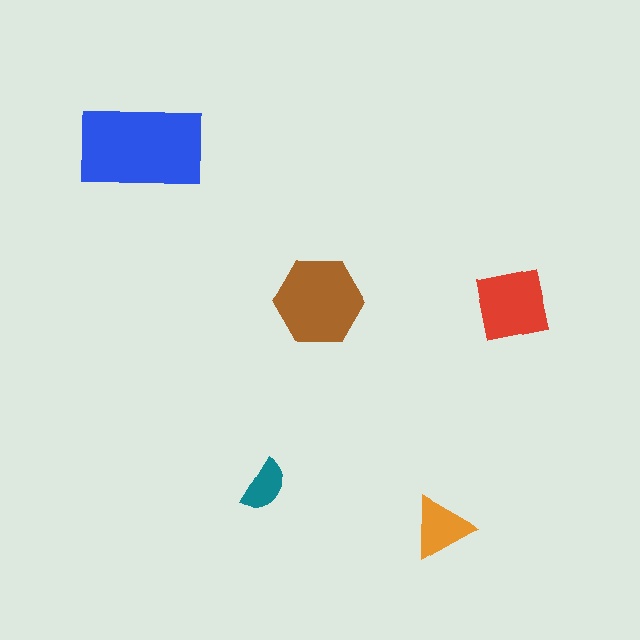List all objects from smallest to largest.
The teal semicircle, the orange triangle, the red square, the brown hexagon, the blue rectangle.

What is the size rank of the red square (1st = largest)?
3rd.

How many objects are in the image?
There are 5 objects in the image.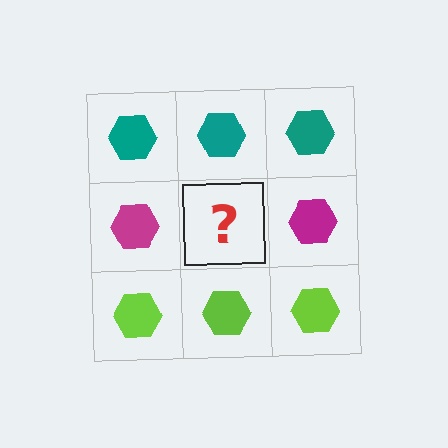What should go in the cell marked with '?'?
The missing cell should contain a magenta hexagon.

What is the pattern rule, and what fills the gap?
The rule is that each row has a consistent color. The gap should be filled with a magenta hexagon.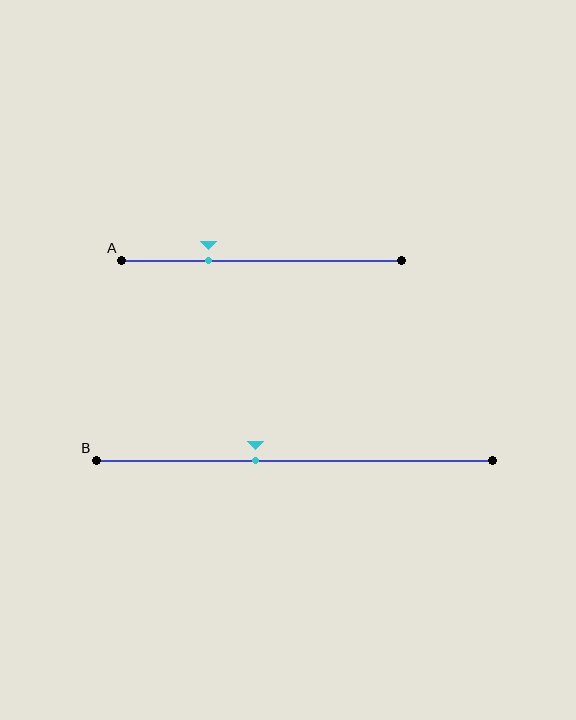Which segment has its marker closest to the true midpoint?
Segment B has its marker closest to the true midpoint.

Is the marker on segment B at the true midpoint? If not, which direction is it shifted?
No, the marker on segment B is shifted to the left by about 10% of the segment length.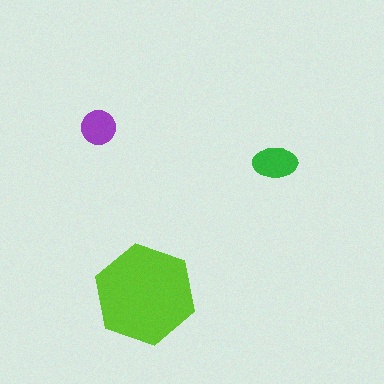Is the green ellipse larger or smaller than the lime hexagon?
Smaller.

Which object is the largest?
The lime hexagon.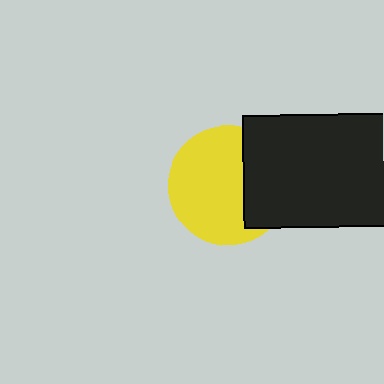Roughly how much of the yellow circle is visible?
Most of it is visible (roughly 68%).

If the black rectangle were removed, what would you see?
You would see the complete yellow circle.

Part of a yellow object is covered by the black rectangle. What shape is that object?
It is a circle.